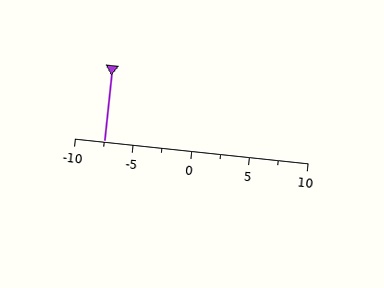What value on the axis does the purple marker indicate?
The marker indicates approximately -7.5.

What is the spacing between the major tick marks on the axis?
The major ticks are spaced 5 apart.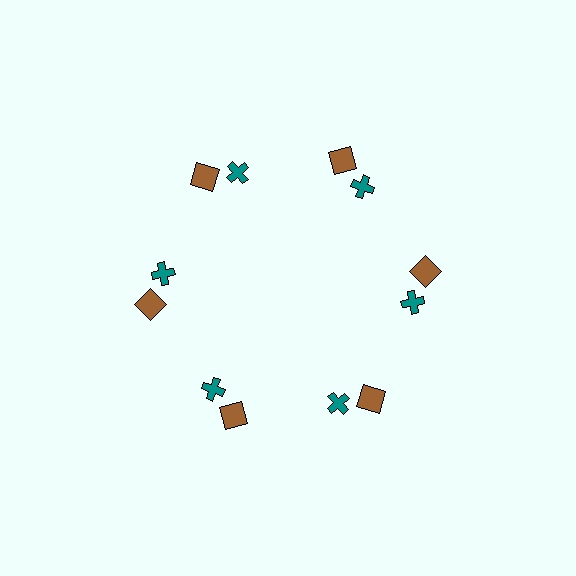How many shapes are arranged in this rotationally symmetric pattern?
There are 12 shapes, arranged in 6 groups of 2.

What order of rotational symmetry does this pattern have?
This pattern has 6-fold rotational symmetry.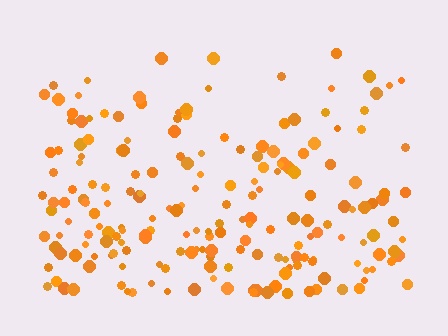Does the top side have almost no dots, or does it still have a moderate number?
Still a moderate number, just noticeably fewer than the bottom.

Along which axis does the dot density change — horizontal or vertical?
Vertical.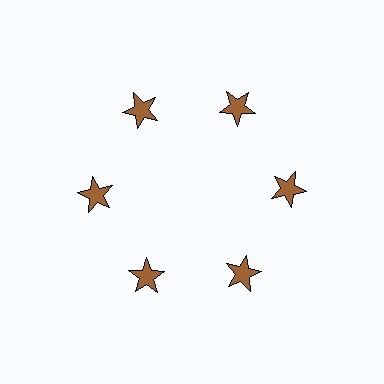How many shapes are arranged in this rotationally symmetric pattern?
There are 6 shapes, arranged in 6 groups of 1.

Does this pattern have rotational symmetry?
Yes, this pattern has 6-fold rotational symmetry. It looks the same after rotating 60 degrees around the center.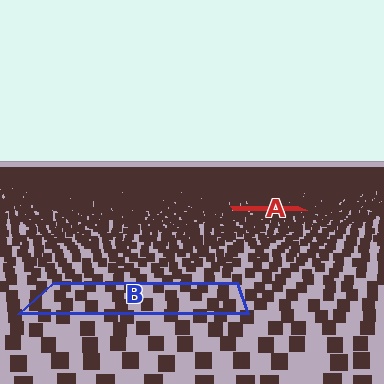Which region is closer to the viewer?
Region B is closer. The texture elements there are larger and more spread out.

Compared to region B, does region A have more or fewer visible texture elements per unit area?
Region A has more texture elements per unit area — they are packed more densely because it is farther away.